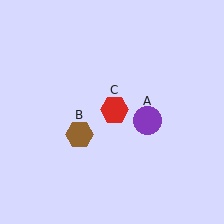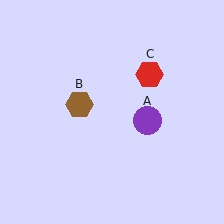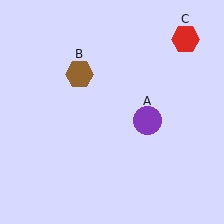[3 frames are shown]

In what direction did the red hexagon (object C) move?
The red hexagon (object C) moved up and to the right.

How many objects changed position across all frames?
2 objects changed position: brown hexagon (object B), red hexagon (object C).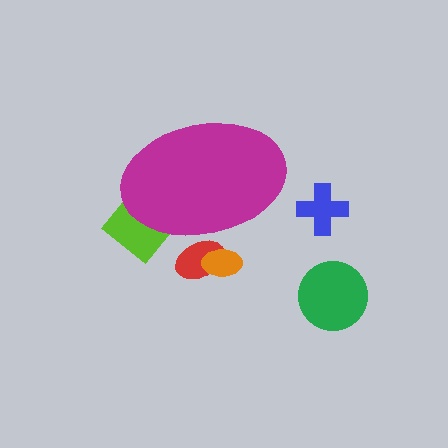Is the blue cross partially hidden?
No, the blue cross is fully visible.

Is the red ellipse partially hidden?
Yes, the red ellipse is partially hidden behind the magenta ellipse.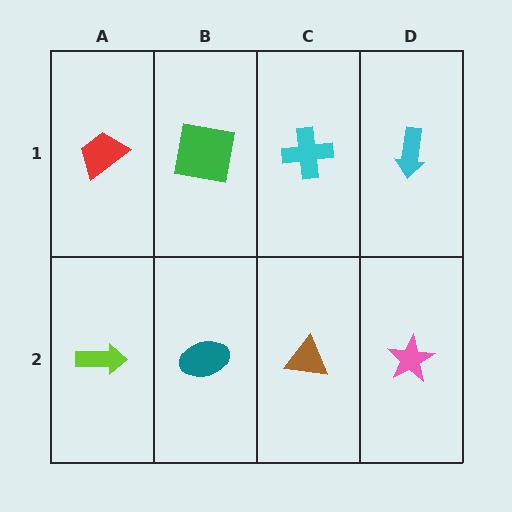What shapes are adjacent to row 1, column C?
A brown triangle (row 2, column C), a green square (row 1, column B), a cyan arrow (row 1, column D).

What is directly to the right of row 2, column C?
A pink star.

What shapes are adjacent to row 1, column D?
A pink star (row 2, column D), a cyan cross (row 1, column C).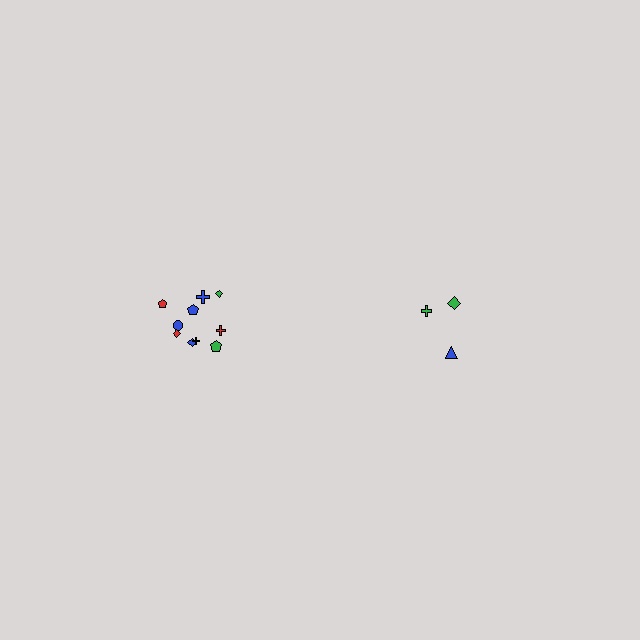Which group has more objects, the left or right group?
The left group.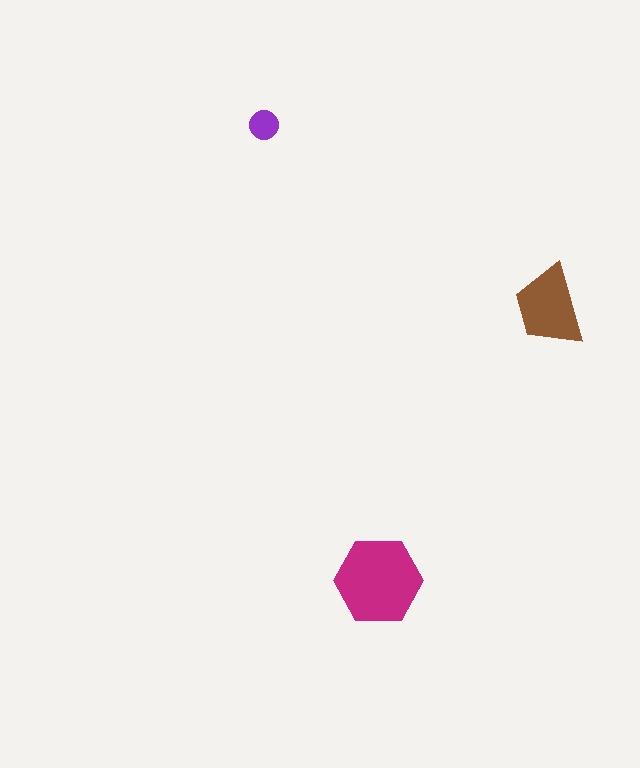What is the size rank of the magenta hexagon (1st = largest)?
1st.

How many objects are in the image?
There are 3 objects in the image.